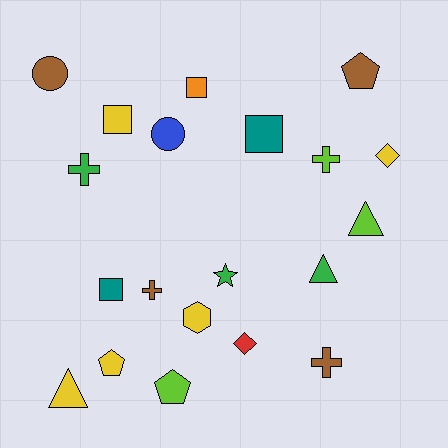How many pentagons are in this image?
There are 3 pentagons.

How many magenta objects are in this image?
There are no magenta objects.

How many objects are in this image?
There are 20 objects.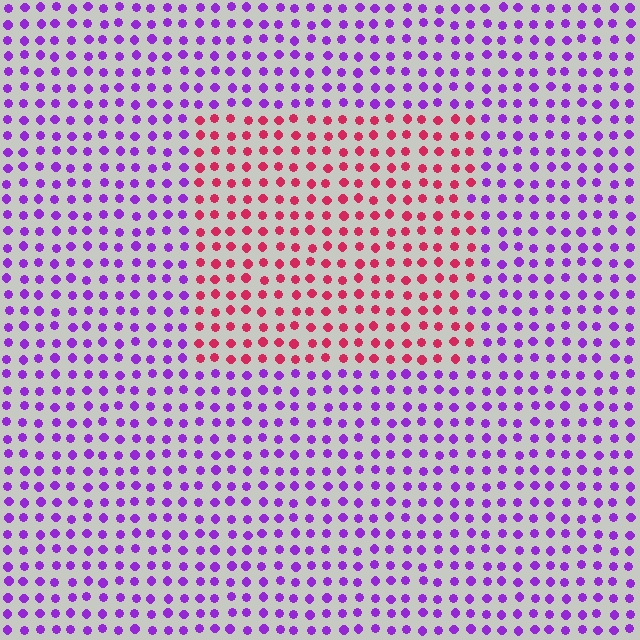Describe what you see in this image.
The image is filled with small purple elements in a uniform arrangement. A rectangle-shaped region is visible where the elements are tinted to a slightly different hue, forming a subtle color boundary.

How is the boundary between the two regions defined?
The boundary is defined purely by a slight shift in hue (about 63 degrees). Spacing, size, and orientation are identical on both sides.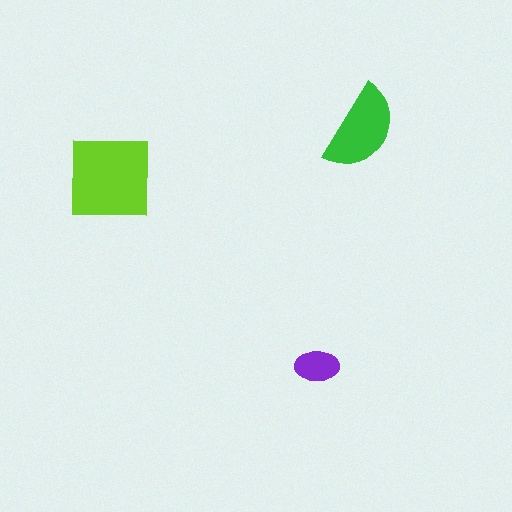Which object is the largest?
The lime square.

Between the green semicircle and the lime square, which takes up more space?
The lime square.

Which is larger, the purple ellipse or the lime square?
The lime square.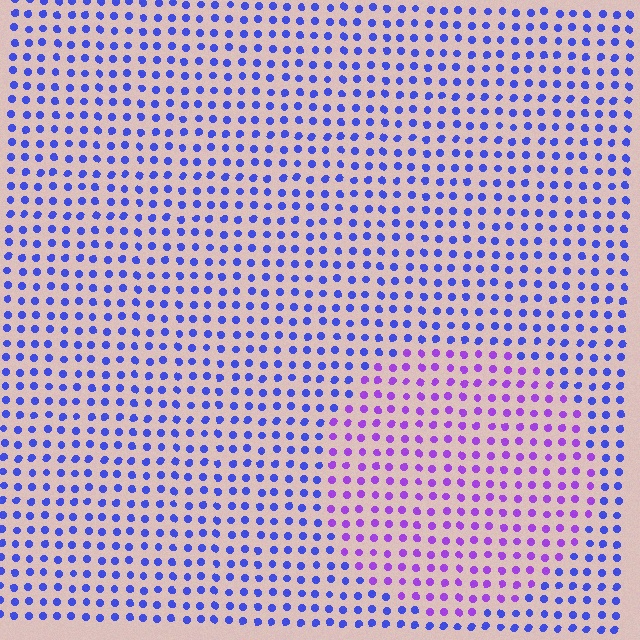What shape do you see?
I see a circle.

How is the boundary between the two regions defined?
The boundary is defined purely by a slight shift in hue (about 42 degrees). Spacing, size, and orientation are identical on both sides.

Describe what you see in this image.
The image is filled with small blue elements in a uniform arrangement. A circle-shaped region is visible where the elements are tinted to a slightly different hue, forming a subtle color boundary.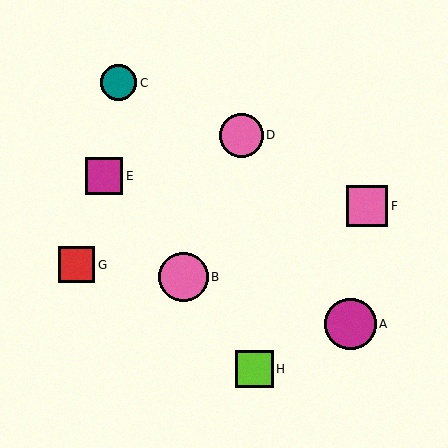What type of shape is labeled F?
Shape F is a pink square.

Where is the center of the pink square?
The center of the pink square is at (367, 206).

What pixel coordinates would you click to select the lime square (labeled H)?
Click at (254, 369) to select the lime square H.